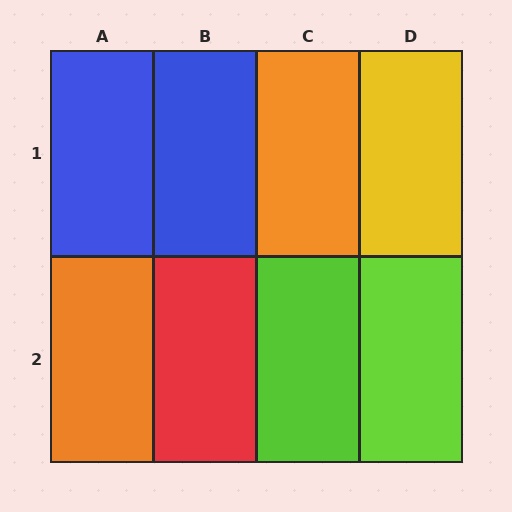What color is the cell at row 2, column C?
Lime.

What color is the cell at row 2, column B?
Red.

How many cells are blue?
2 cells are blue.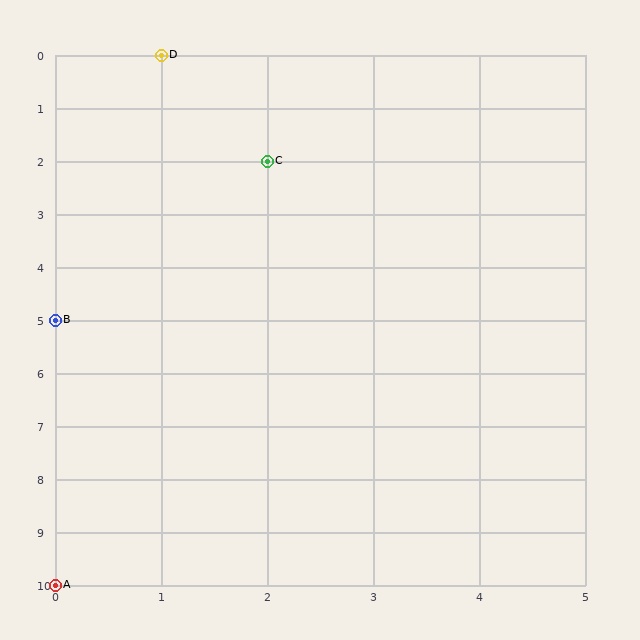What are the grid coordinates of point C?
Point C is at grid coordinates (2, 2).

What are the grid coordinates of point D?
Point D is at grid coordinates (1, 0).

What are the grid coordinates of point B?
Point B is at grid coordinates (0, 5).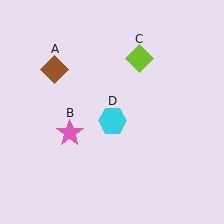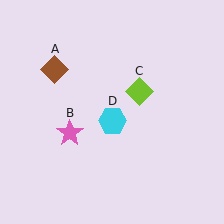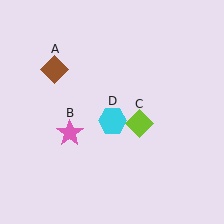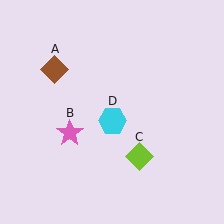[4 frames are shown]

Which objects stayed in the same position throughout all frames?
Brown diamond (object A) and pink star (object B) and cyan hexagon (object D) remained stationary.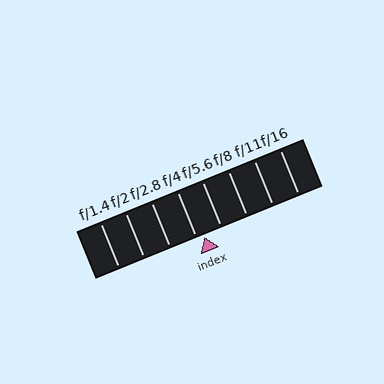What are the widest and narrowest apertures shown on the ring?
The widest aperture shown is f/1.4 and the narrowest is f/16.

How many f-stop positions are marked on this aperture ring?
There are 8 f-stop positions marked.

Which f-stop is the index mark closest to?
The index mark is closest to f/4.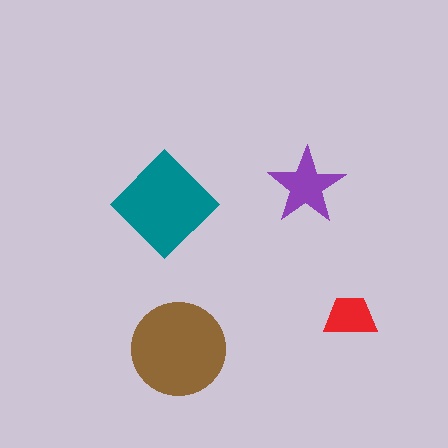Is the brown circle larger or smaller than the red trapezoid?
Larger.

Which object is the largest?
The brown circle.